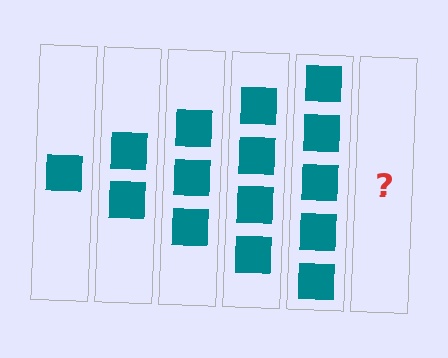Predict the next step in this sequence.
The next step is 6 squares.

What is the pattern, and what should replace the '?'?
The pattern is that each step adds one more square. The '?' should be 6 squares.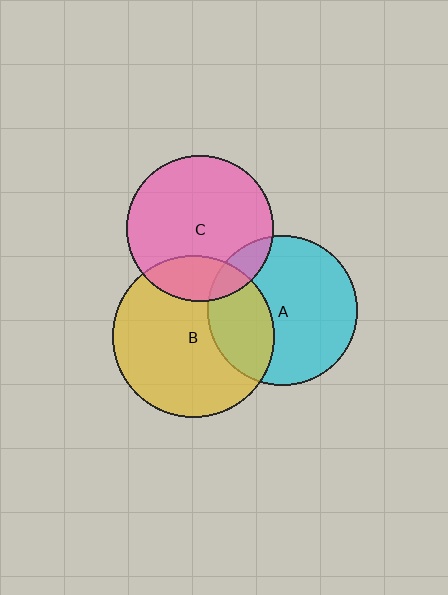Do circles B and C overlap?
Yes.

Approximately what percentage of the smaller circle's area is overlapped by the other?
Approximately 20%.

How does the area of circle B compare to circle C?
Approximately 1.2 times.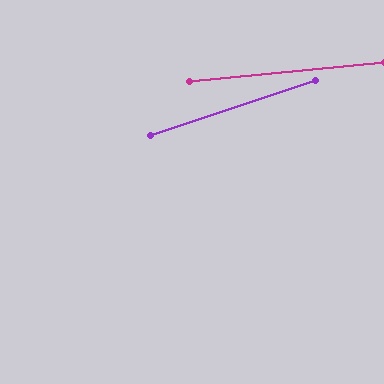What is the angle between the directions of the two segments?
Approximately 13 degrees.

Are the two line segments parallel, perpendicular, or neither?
Neither parallel nor perpendicular — they differ by about 13°.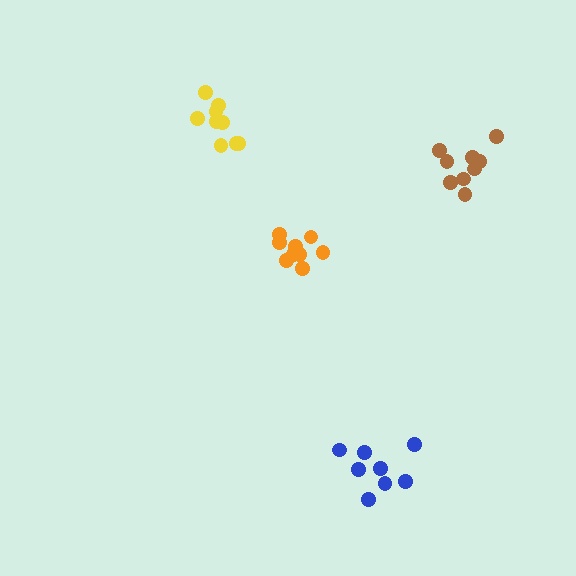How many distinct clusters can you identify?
There are 4 distinct clusters.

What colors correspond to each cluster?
The clusters are colored: orange, brown, blue, yellow.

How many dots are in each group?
Group 1: 9 dots, Group 2: 10 dots, Group 3: 8 dots, Group 4: 9 dots (36 total).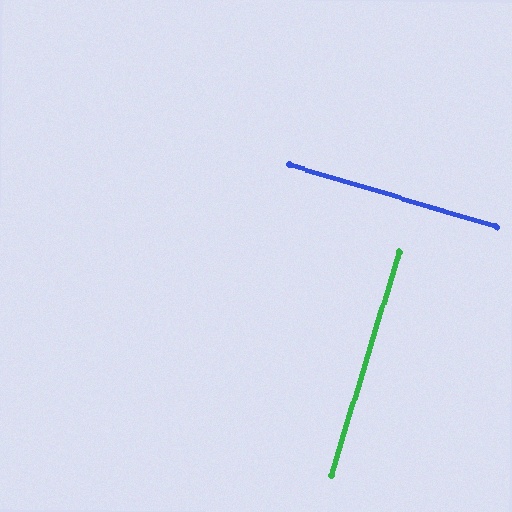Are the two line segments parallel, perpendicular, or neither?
Perpendicular — they meet at approximately 90°.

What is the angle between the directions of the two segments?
Approximately 90 degrees.